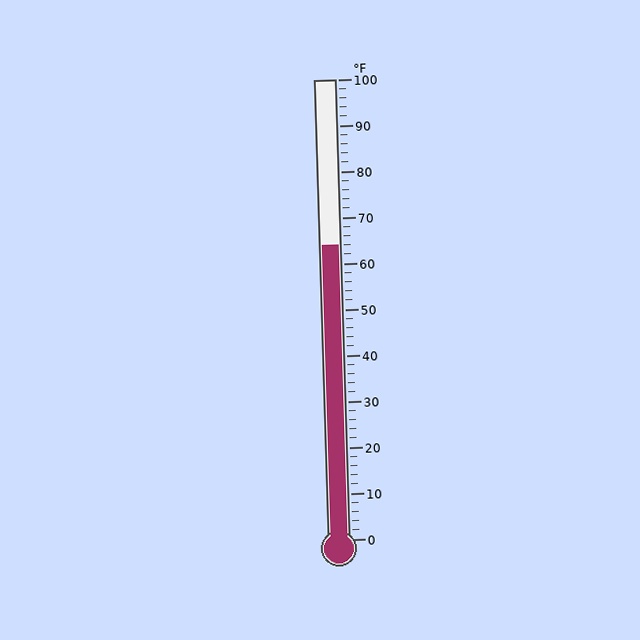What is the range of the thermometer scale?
The thermometer scale ranges from 0°F to 100°F.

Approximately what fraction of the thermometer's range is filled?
The thermometer is filled to approximately 65% of its range.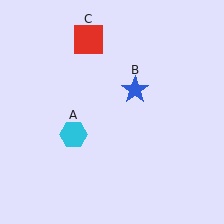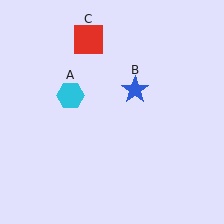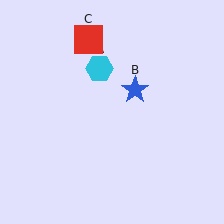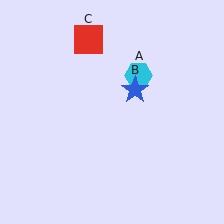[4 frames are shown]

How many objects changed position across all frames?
1 object changed position: cyan hexagon (object A).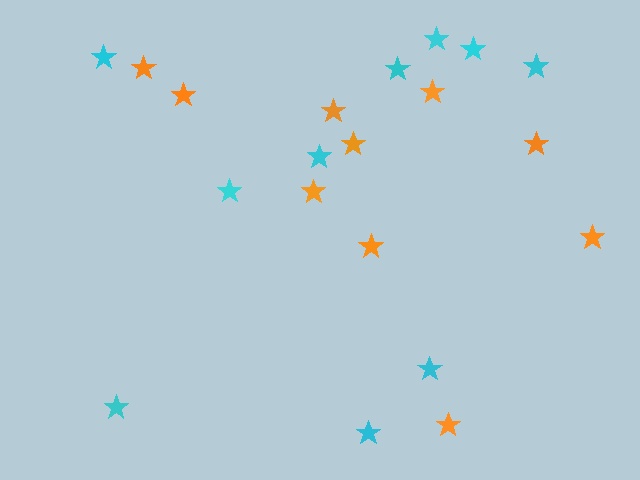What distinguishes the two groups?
There are 2 groups: one group of orange stars (10) and one group of cyan stars (10).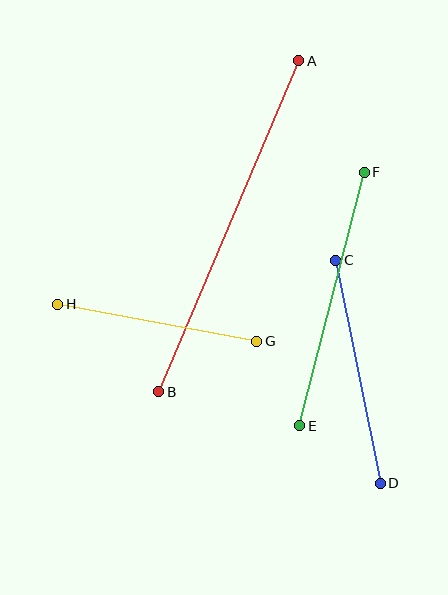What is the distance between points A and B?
The distance is approximately 359 pixels.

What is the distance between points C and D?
The distance is approximately 227 pixels.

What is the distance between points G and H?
The distance is approximately 202 pixels.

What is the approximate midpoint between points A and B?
The midpoint is at approximately (229, 226) pixels.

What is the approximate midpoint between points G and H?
The midpoint is at approximately (157, 323) pixels.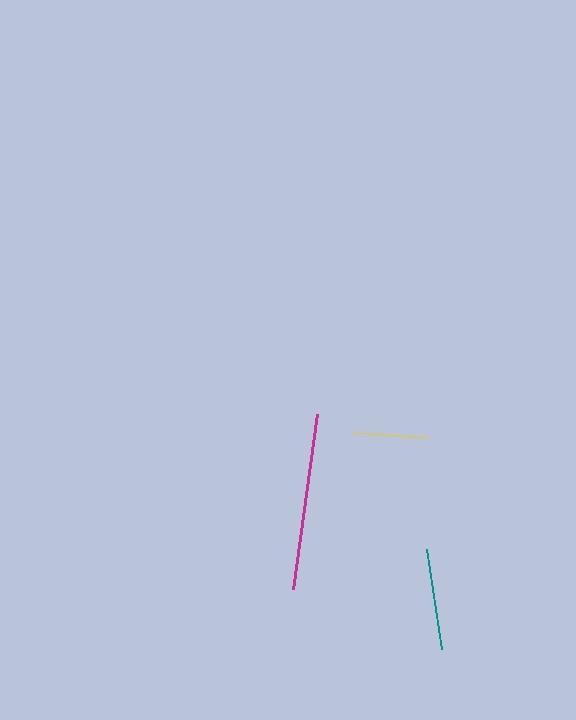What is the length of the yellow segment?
The yellow segment is approximately 74 pixels long.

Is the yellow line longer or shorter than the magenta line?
The magenta line is longer than the yellow line.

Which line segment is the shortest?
The yellow line is the shortest at approximately 74 pixels.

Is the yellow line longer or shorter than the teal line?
The teal line is longer than the yellow line.